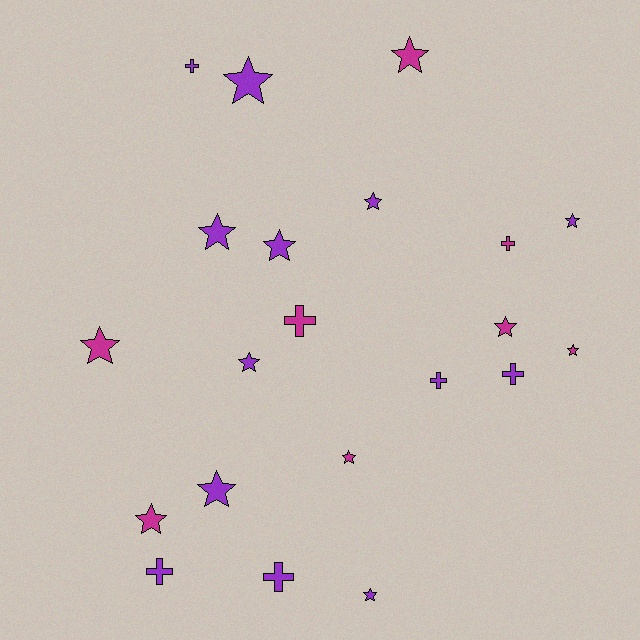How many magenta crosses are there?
There are 2 magenta crosses.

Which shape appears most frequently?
Star, with 14 objects.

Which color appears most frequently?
Purple, with 13 objects.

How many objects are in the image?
There are 21 objects.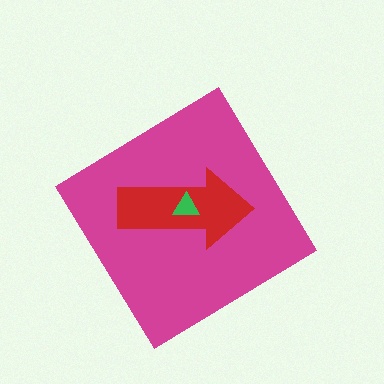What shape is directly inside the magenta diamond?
The red arrow.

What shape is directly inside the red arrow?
The green triangle.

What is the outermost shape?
The magenta diamond.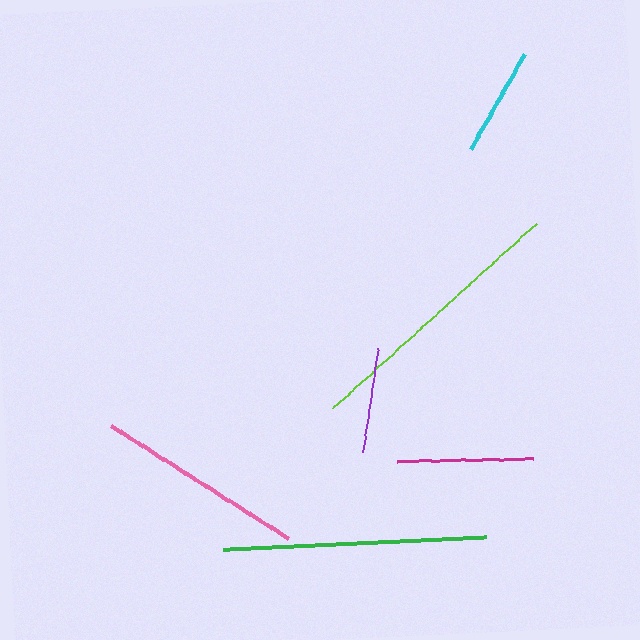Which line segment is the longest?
The lime line is the longest at approximately 275 pixels.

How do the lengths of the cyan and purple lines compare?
The cyan and purple lines are approximately the same length.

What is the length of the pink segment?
The pink segment is approximately 210 pixels long.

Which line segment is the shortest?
The purple line is the shortest at approximately 105 pixels.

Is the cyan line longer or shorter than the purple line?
The cyan line is longer than the purple line.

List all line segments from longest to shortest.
From longest to shortest: lime, green, pink, magenta, cyan, purple.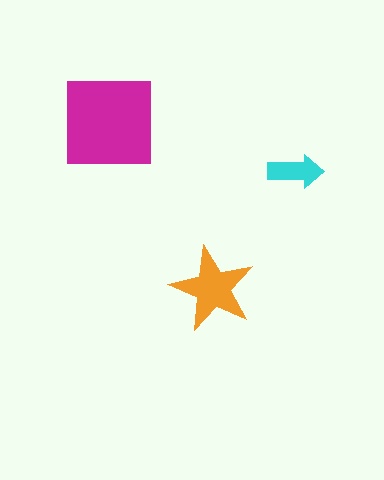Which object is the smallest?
The cyan arrow.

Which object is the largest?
The magenta square.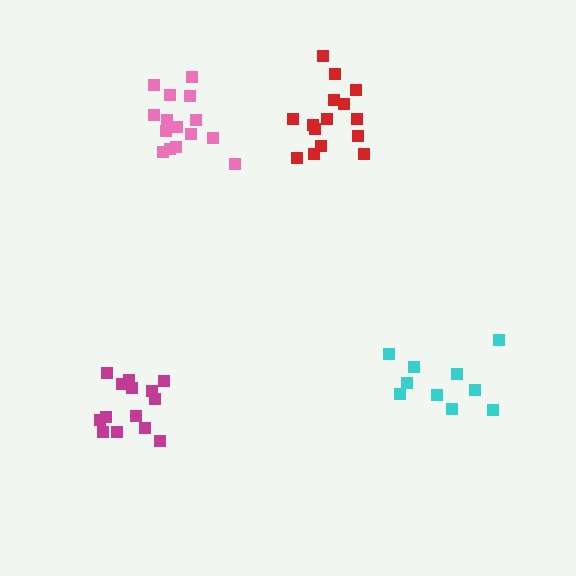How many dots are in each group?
Group 1: 15 dots, Group 2: 15 dots, Group 3: 15 dots, Group 4: 10 dots (55 total).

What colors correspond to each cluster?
The clusters are colored: magenta, pink, red, cyan.